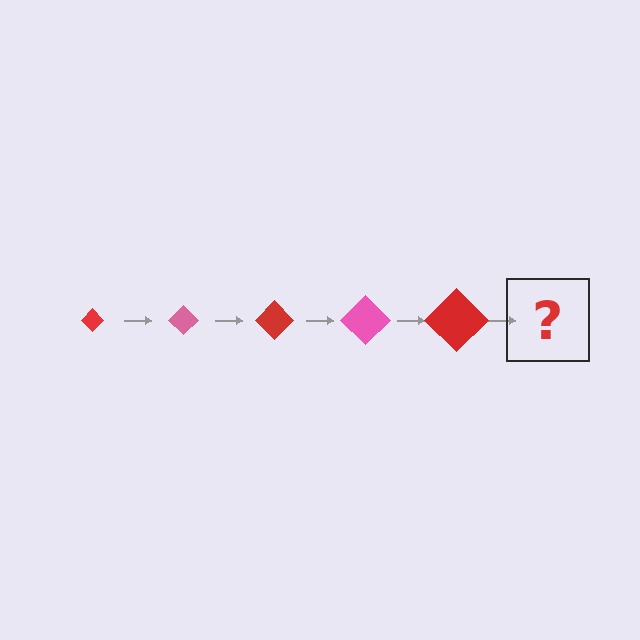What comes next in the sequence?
The next element should be a pink diamond, larger than the previous one.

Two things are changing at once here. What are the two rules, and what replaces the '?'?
The two rules are that the diamond grows larger each step and the color cycles through red and pink. The '?' should be a pink diamond, larger than the previous one.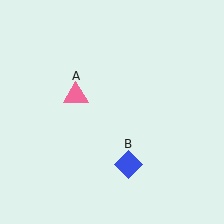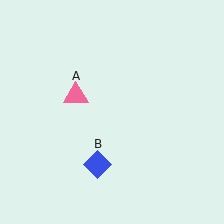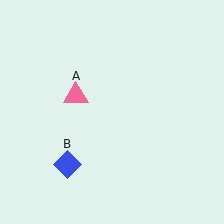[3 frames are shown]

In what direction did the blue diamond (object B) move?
The blue diamond (object B) moved left.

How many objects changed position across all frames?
1 object changed position: blue diamond (object B).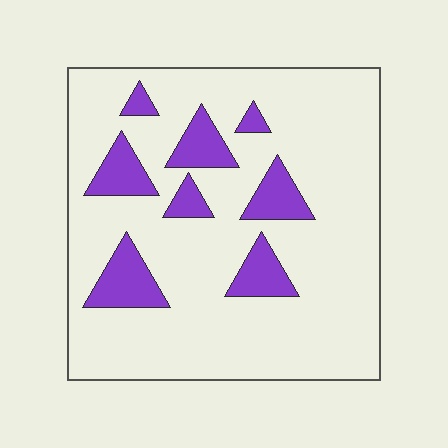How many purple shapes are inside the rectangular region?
8.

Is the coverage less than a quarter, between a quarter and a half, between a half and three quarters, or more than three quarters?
Less than a quarter.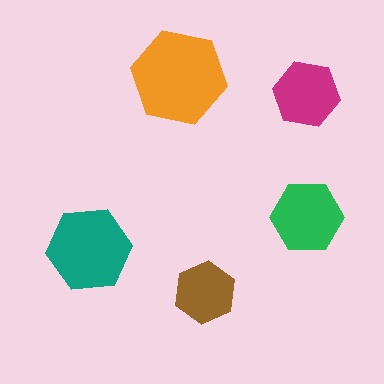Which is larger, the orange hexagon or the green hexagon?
The orange one.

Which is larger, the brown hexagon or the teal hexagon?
The teal one.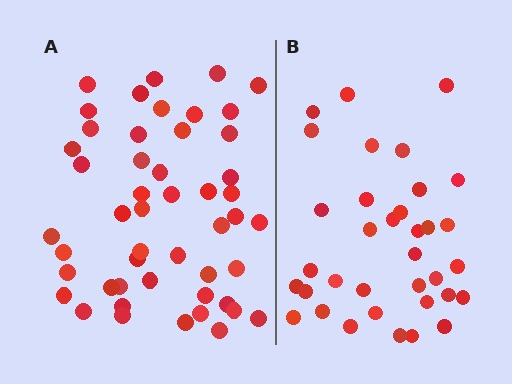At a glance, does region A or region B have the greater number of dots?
Region A (the left region) has more dots.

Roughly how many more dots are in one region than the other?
Region A has approximately 15 more dots than region B.